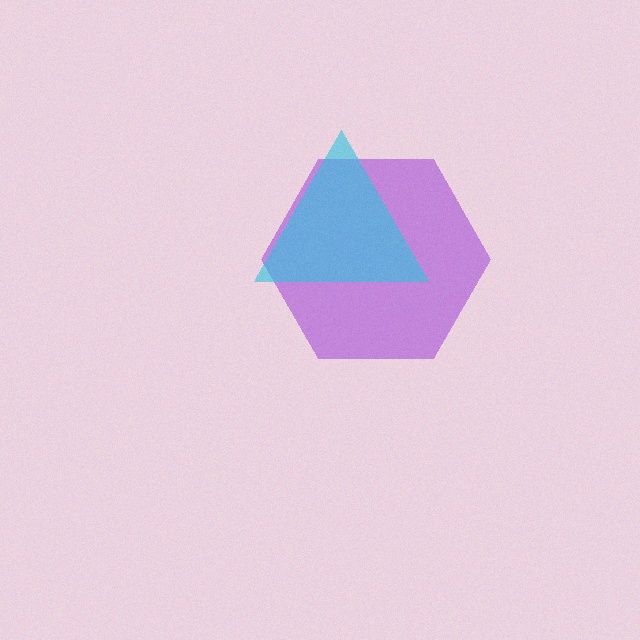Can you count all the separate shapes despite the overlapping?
Yes, there are 2 separate shapes.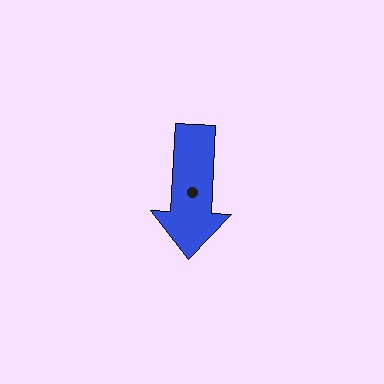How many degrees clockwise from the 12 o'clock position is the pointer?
Approximately 183 degrees.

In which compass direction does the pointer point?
South.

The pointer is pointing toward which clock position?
Roughly 6 o'clock.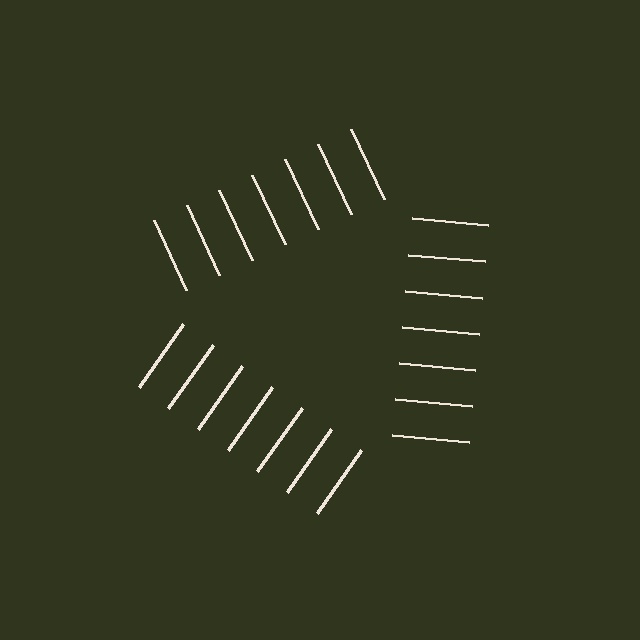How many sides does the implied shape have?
3 sides — the line-ends trace a triangle.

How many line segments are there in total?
21 — 7 along each of the 3 edges.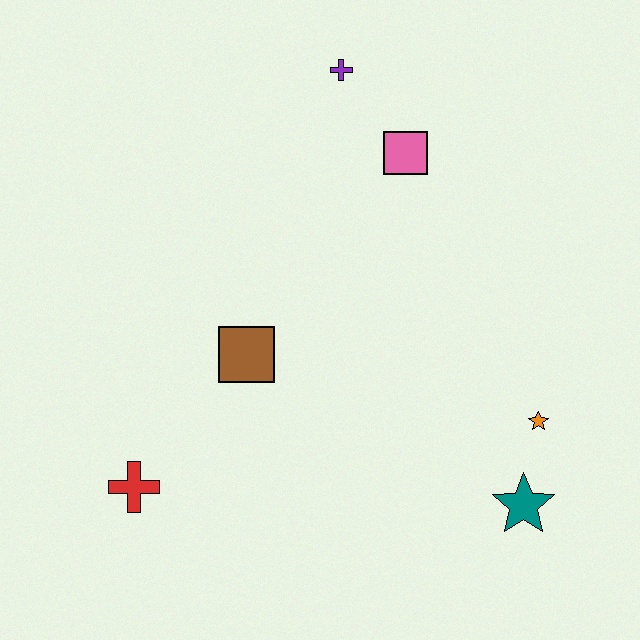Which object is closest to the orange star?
The teal star is closest to the orange star.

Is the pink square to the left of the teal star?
Yes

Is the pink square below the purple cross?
Yes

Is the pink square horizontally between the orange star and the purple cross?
Yes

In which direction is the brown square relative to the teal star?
The brown square is to the left of the teal star.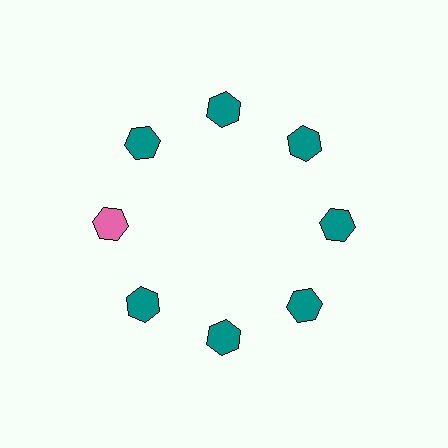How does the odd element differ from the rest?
It has a different color: pink instead of teal.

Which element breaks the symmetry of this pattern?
The pink hexagon at roughly the 9 o'clock position breaks the symmetry. All other shapes are teal hexagons.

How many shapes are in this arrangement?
There are 8 shapes arranged in a ring pattern.